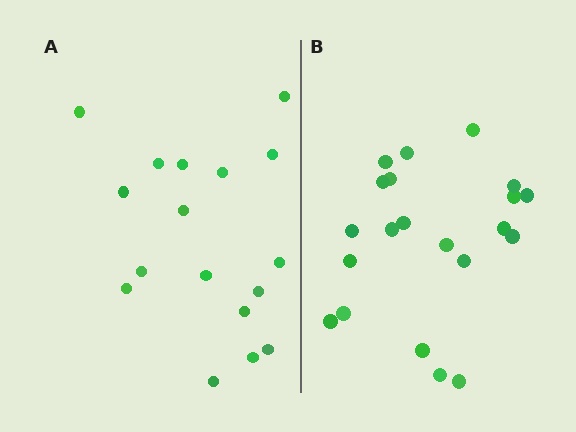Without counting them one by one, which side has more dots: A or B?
Region B (the right region) has more dots.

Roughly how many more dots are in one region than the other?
Region B has about 4 more dots than region A.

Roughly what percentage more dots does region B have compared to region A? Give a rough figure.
About 25% more.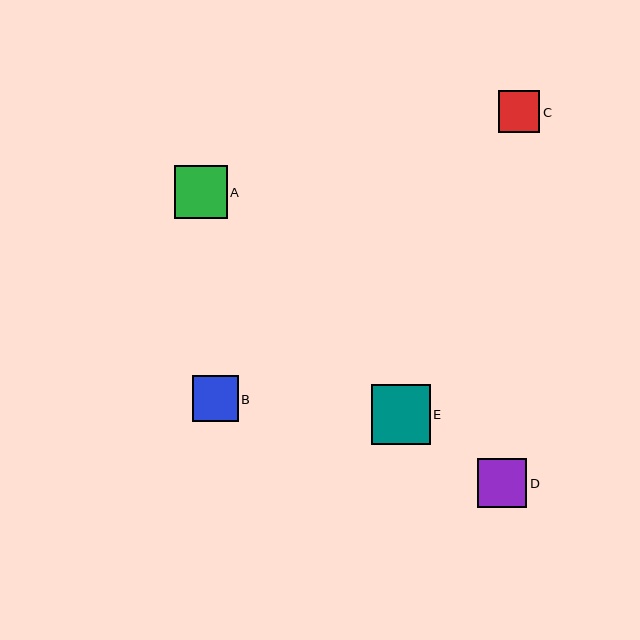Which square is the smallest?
Square C is the smallest with a size of approximately 42 pixels.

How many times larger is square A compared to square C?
Square A is approximately 1.3 times the size of square C.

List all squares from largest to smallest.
From largest to smallest: E, A, D, B, C.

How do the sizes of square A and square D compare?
Square A and square D are approximately the same size.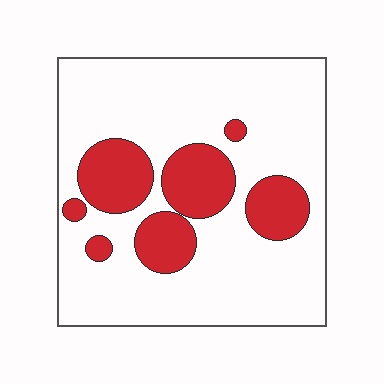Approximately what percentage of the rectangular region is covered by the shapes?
Approximately 25%.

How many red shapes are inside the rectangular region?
7.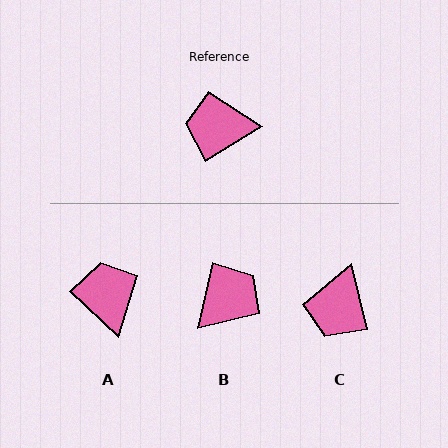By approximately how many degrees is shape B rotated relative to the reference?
Approximately 134 degrees clockwise.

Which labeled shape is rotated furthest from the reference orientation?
B, about 134 degrees away.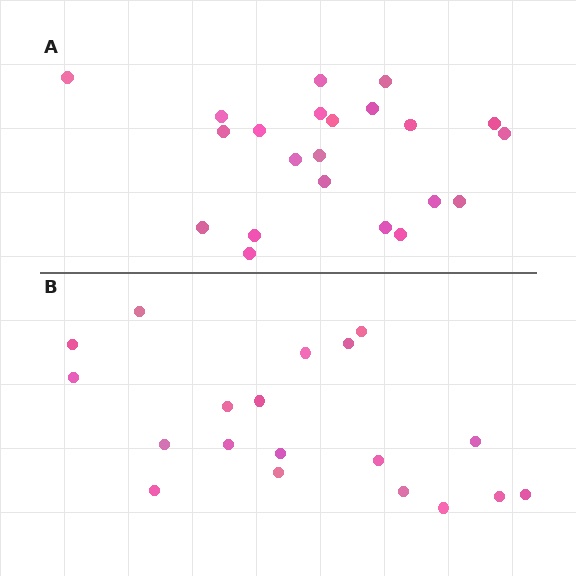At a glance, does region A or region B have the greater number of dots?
Region A (the top region) has more dots.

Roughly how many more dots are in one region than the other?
Region A has just a few more — roughly 2 or 3 more dots than region B.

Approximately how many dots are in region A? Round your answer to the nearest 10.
About 20 dots. (The exact count is 22, which rounds to 20.)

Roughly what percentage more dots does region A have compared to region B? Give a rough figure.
About 15% more.